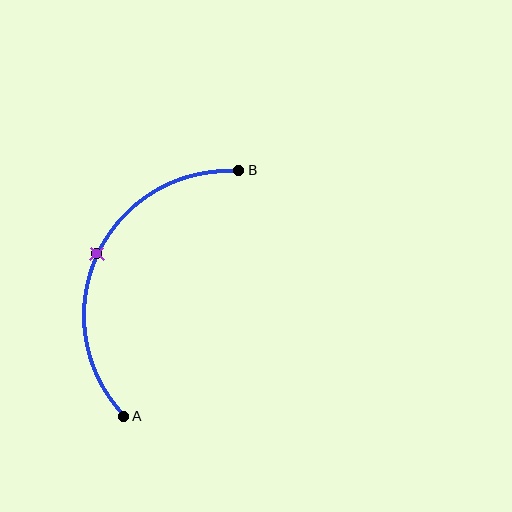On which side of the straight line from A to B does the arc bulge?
The arc bulges to the left of the straight line connecting A and B.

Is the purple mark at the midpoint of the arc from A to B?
Yes. The purple mark lies on the arc at equal arc-length from both A and B — it is the arc midpoint.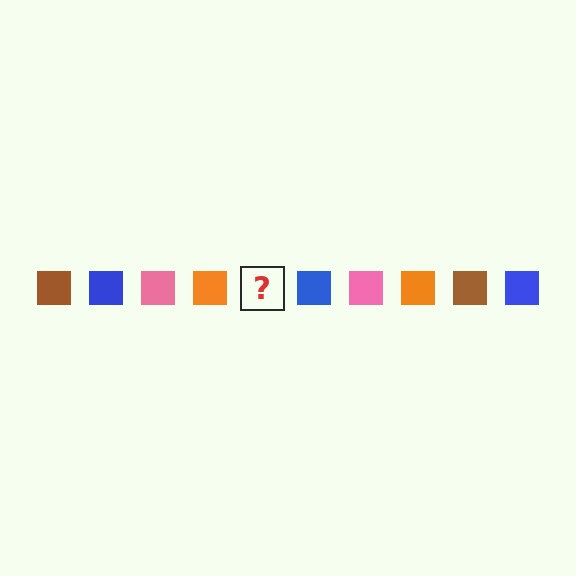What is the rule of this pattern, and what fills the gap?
The rule is that the pattern cycles through brown, blue, pink, orange squares. The gap should be filled with a brown square.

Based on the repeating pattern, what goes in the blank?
The blank should be a brown square.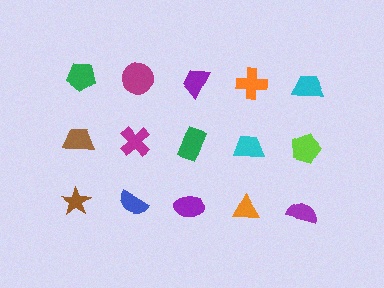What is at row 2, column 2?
A magenta cross.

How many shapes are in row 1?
5 shapes.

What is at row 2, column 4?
A cyan trapezoid.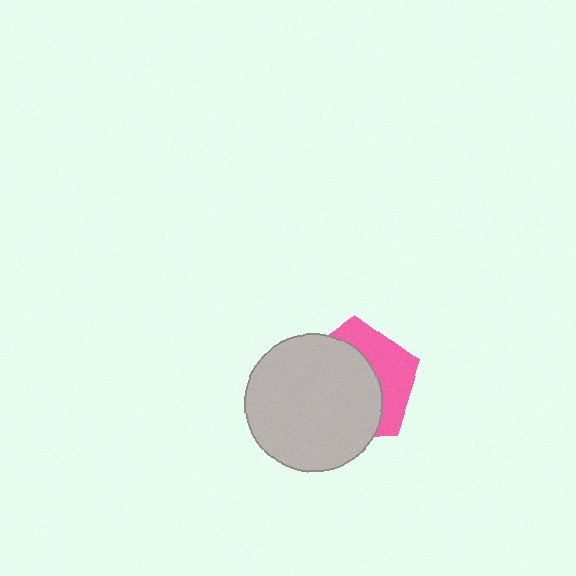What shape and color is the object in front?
The object in front is a light gray circle.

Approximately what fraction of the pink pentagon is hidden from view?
Roughly 63% of the pink pentagon is hidden behind the light gray circle.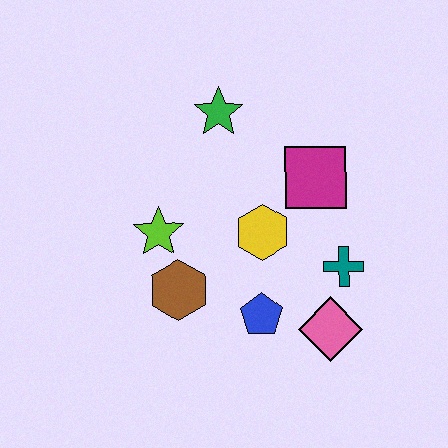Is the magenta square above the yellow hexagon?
Yes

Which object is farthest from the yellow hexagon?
The green star is farthest from the yellow hexagon.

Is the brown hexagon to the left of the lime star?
No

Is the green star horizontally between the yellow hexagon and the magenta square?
No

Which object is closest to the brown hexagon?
The lime star is closest to the brown hexagon.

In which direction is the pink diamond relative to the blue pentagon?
The pink diamond is to the right of the blue pentagon.